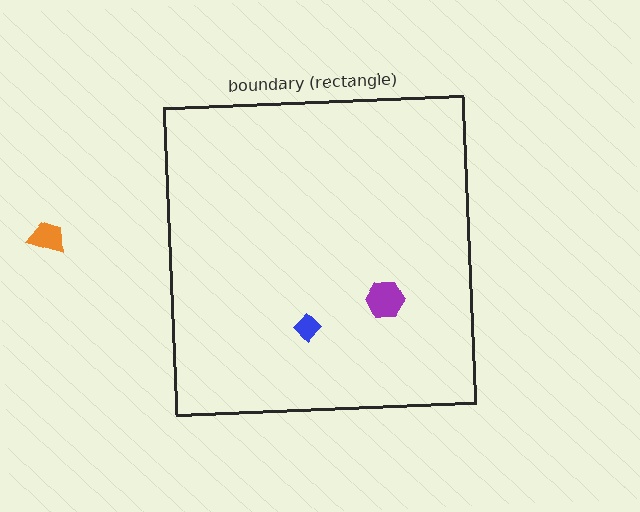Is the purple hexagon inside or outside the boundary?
Inside.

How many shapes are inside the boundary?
2 inside, 1 outside.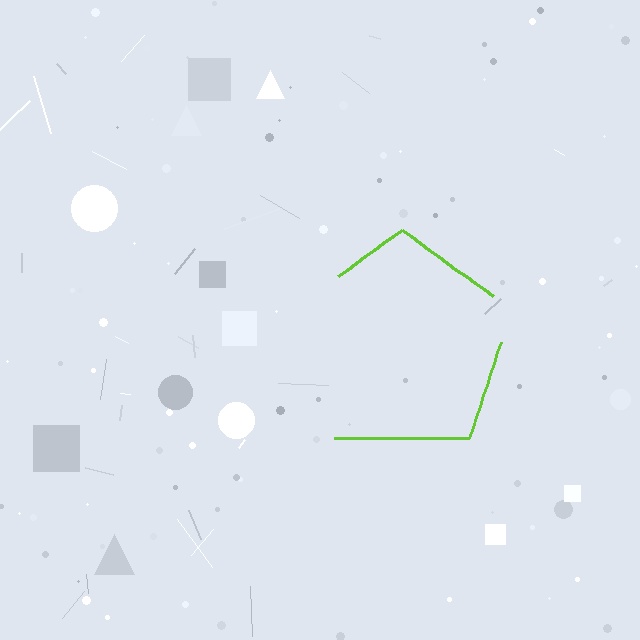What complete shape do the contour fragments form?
The contour fragments form a pentagon.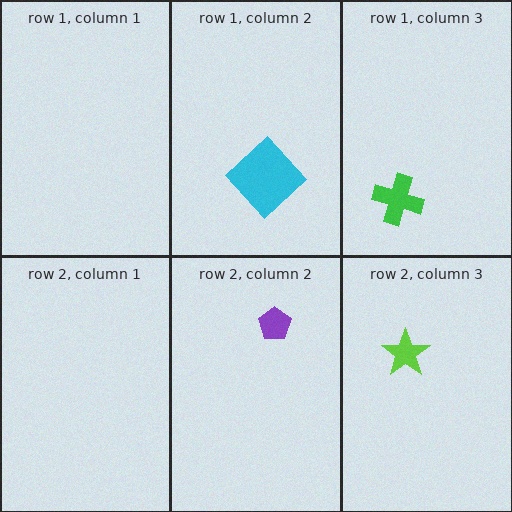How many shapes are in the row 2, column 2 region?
1.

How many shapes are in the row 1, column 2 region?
1.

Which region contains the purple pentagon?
The row 2, column 2 region.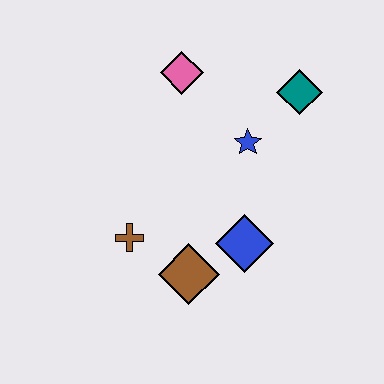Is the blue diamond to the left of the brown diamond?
No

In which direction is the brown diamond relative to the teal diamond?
The brown diamond is below the teal diamond.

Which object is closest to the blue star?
The teal diamond is closest to the blue star.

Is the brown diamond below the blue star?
Yes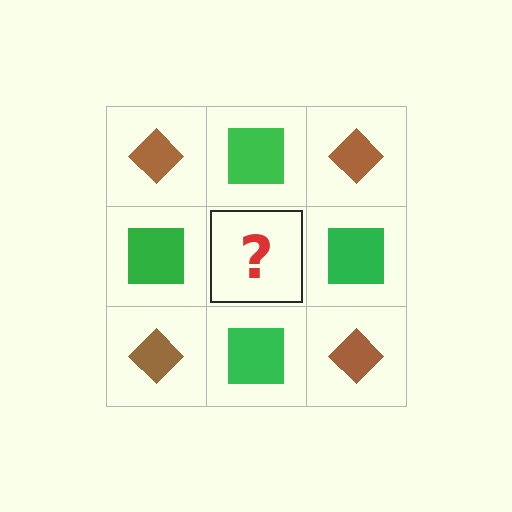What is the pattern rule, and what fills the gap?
The rule is that it alternates brown diamond and green square in a checkerboard pattern. The gap should be filled with a brown diamond.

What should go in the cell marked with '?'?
The missing cell should contain a brown diamond.